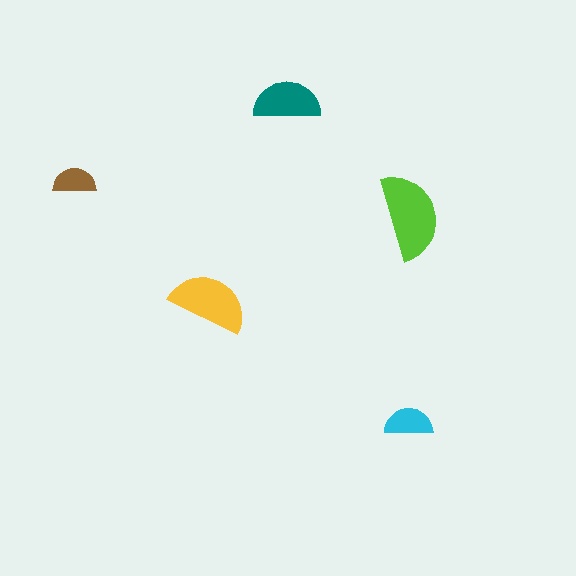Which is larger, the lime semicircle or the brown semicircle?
The lime one.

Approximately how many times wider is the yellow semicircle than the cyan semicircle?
About 1.5 times wider.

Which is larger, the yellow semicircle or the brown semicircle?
The yellow one.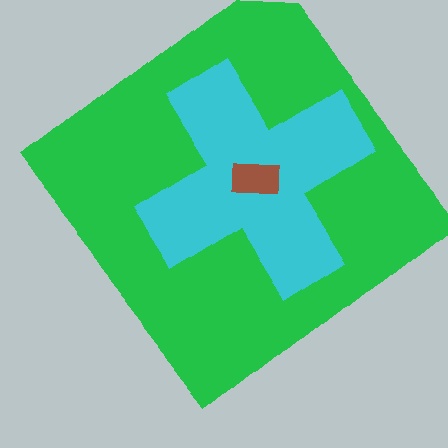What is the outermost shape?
The green diamond.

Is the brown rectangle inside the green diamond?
Yes.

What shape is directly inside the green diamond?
The cyan cross.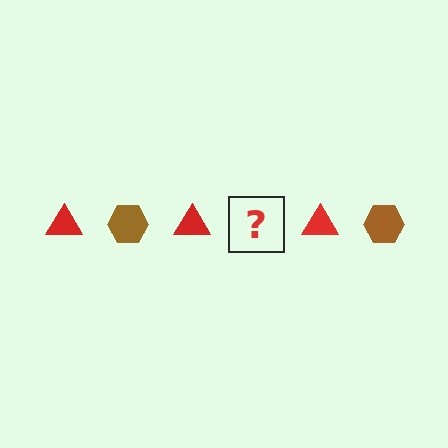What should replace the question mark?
The question mark should be replaced with a brown hexagon.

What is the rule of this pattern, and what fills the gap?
The rule is that the pattern alternates between red triangle and brown hexagon. The gap should be filled with a brown hexagon.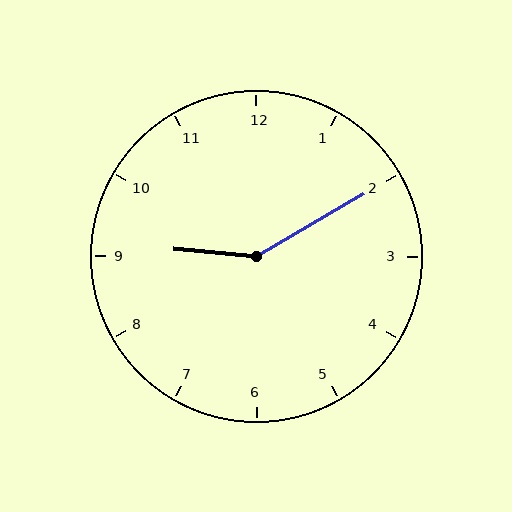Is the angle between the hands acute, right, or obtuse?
It is obtuse.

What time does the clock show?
9:10.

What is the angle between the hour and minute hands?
Approximately 145 degrees.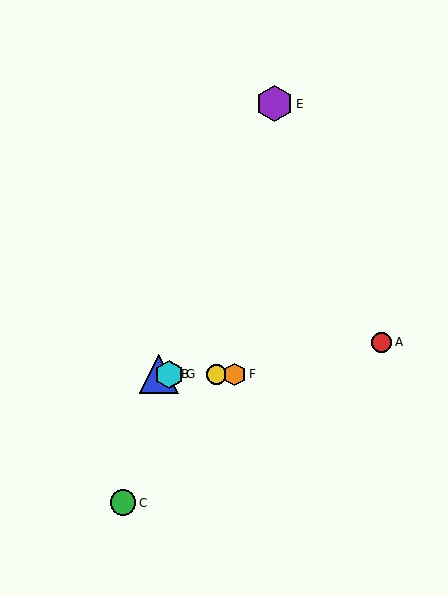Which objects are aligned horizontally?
Objects B, D, F, G are aligned horizontally.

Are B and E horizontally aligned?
No, B is at y≈374 and E is at y≈104.